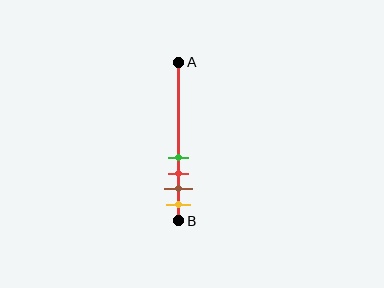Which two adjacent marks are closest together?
The green and red marks are the closest adjacent pair.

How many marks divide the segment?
There are 4 marks dividing the segment.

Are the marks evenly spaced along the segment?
Yes, the marks are approximately evenly spaced.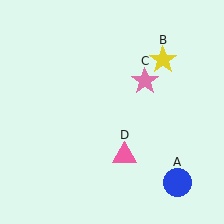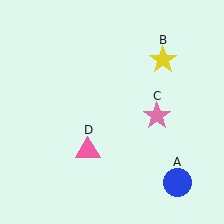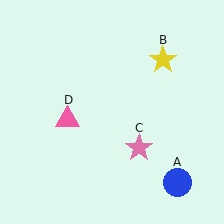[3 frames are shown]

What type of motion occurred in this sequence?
The pink star (object C), pink triangle (object D) rotated clockwise around the center of the scene.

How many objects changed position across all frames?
2 objects changed position: pink star (object C), pink triangle (object D).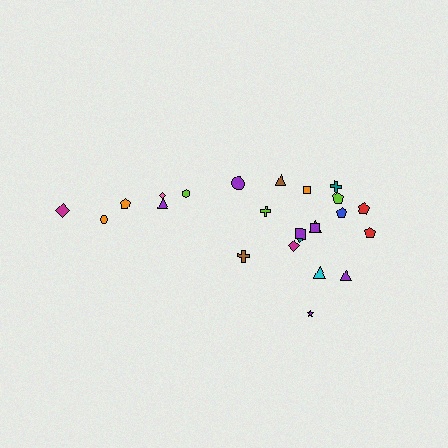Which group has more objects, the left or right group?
The right group.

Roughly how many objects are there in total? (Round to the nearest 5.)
Roughly 25 objects in total.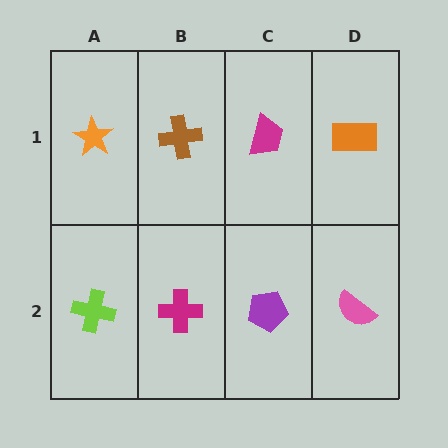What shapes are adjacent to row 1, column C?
A purple pentagon (row 2, column C), a brown cross (row 1, column B), an orange rectangle (row 1, column D).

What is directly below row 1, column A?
A lime cross.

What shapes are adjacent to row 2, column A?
An orange star (row 1, column A), a magenta cross (row 2, column B).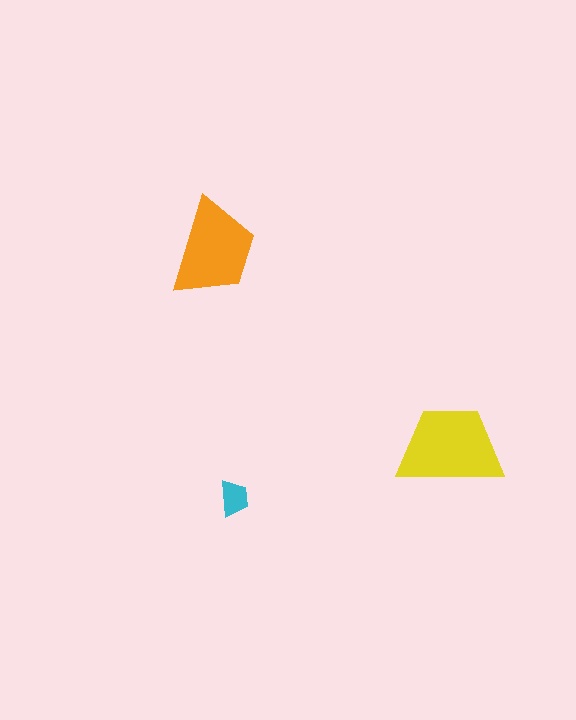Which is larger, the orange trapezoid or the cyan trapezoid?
The orange one.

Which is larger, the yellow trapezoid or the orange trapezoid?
The yellow one.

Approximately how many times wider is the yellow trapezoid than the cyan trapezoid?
About 3 times wider.